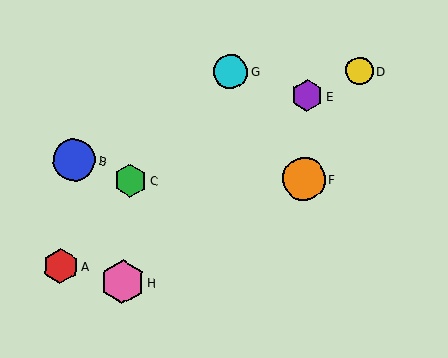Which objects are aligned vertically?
Objects E, F are aligned vertically.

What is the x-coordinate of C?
Object C is at x≈130.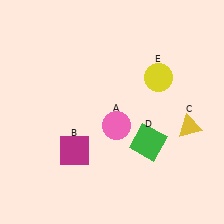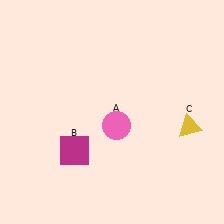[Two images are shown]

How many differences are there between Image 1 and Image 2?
There are 2 differences between the two images.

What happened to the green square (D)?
The green square (D) was removed in Image 2. It was in the bottom-right area of Image 1.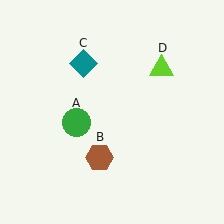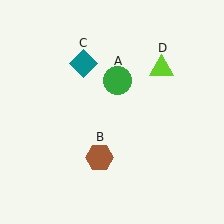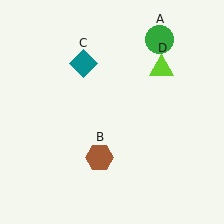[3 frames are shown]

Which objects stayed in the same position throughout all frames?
Brown hexagon (object B) and teal diamond (object C) and lime triangle (object D) remained stationary.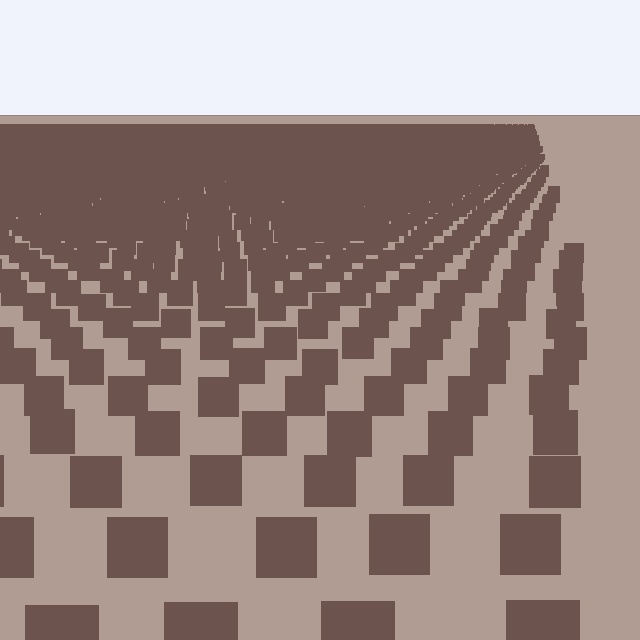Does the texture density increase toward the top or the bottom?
Density increases toward the top.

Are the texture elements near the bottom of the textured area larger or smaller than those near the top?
Larger. Near the bottom, elements are closer to the viewer and appear at a bigger on-screen size.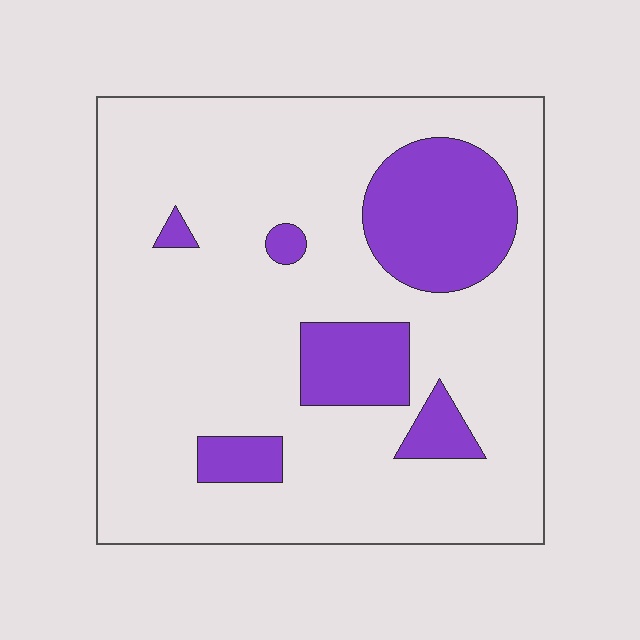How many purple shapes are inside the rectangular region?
6.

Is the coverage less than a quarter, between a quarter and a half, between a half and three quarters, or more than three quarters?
Less than a quarter.